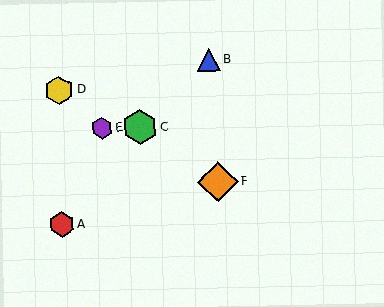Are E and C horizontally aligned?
Yes, both are at y≈128.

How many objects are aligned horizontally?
2 objects (C, E) are aligned horizontally.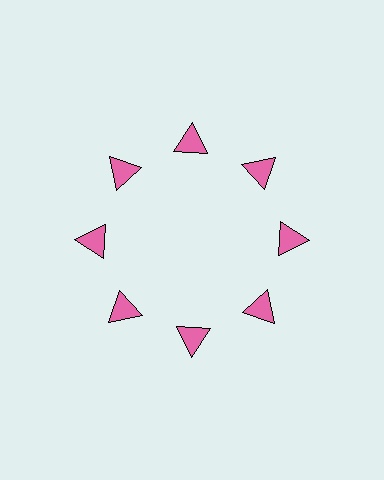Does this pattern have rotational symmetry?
Yes, this pattern has 8-fold rotational symmetry. It looks the same after rotating 45 degrees around the center.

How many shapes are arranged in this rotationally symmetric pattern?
There are 8 shapes, arranged in 8 groups of 1.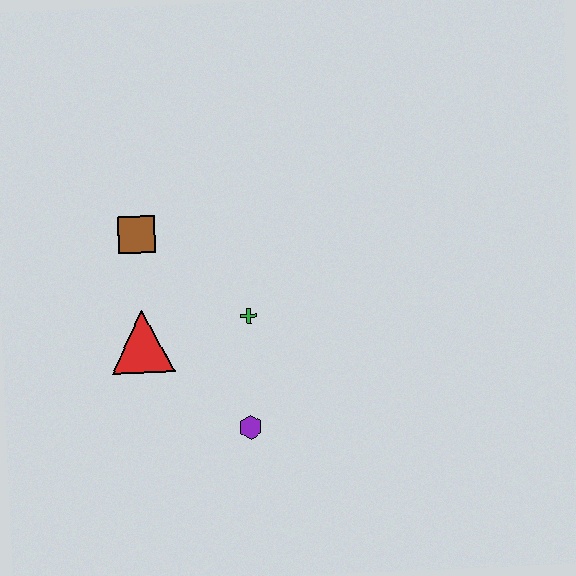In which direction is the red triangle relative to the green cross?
The red triangle is to the left of the green cross.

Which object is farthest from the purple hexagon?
The brown square is farthest from the purple hexagon.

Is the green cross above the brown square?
No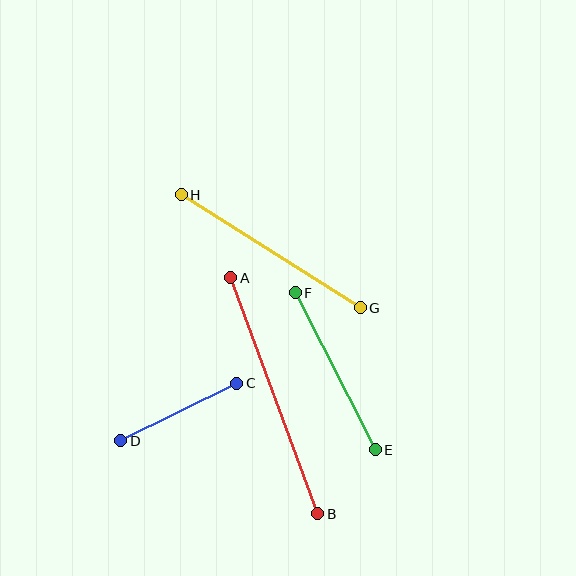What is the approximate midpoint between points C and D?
The midpoint is at approximately (179, 412) pixels.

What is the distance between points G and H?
The distance is approximately 212 pixels.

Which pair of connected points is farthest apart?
Points A and B are farthest apart.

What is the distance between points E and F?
The distance is approximately 176 pixels.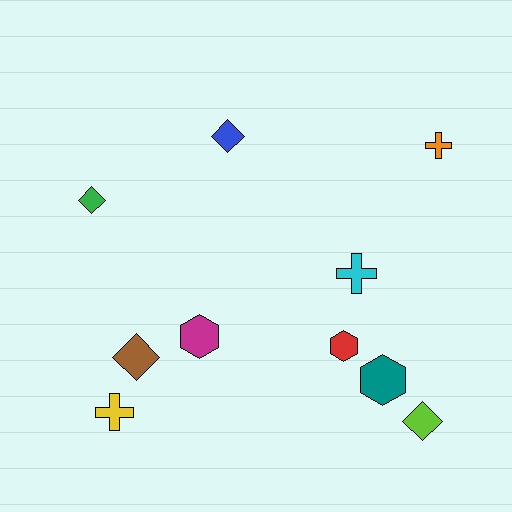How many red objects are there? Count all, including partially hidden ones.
There is 1 red object.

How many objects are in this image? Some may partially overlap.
There are 10 objects.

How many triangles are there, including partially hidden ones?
There are no triangles.